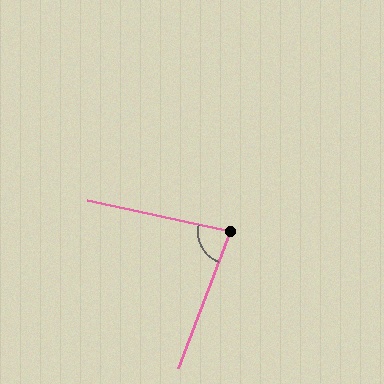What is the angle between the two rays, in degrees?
Approximately 82 degrees.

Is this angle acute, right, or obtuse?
It is acute.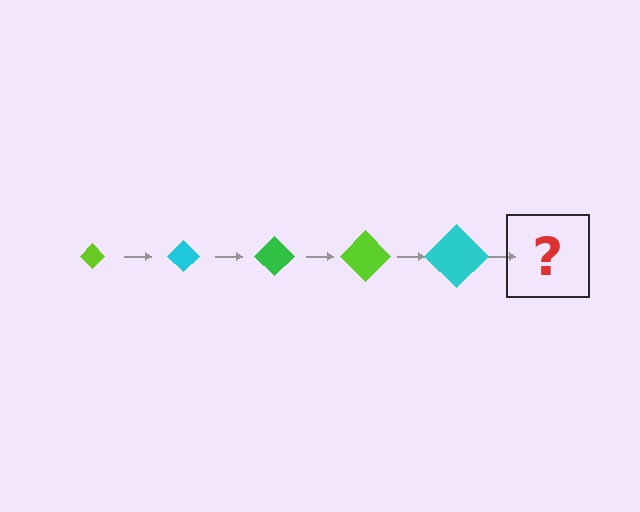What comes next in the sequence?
The next element should be a green diamond, larger than the previous one.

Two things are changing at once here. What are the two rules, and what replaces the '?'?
The two rules are that the diamond grows larger each step and the color cycles through lime, cyan, and green. The '?' should be a green diamond, larger than the previous one.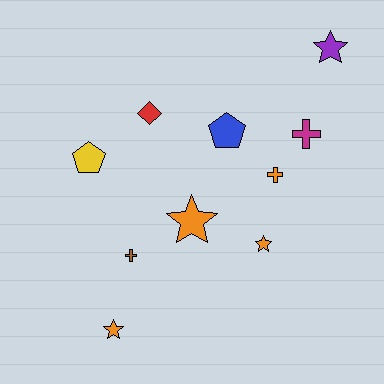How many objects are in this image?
There are 10 objects.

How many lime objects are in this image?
There are no lime objects.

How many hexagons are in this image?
There are no hexagons.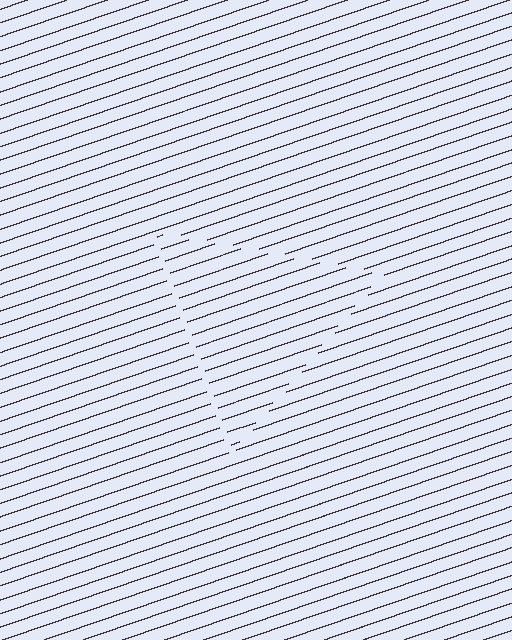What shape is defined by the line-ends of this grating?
An illusory triangle. The interior of the shape contains the same grating, shifted by half a period — the contour is defined by the phase discontinuity where line-ends from the inner and outer gratings abut.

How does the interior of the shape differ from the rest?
The interior of the shape contains the same grating, shifted by half a period — the contour is defined by the phase discontinuity where line-ends from the inner and outer gratings abut.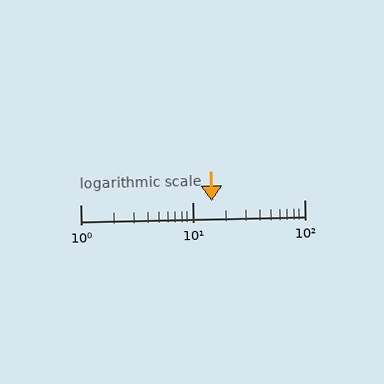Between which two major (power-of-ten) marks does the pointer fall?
The pointer is between 10 and 100.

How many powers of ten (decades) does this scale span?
The scale spans 2 decades, from 1 to 100.